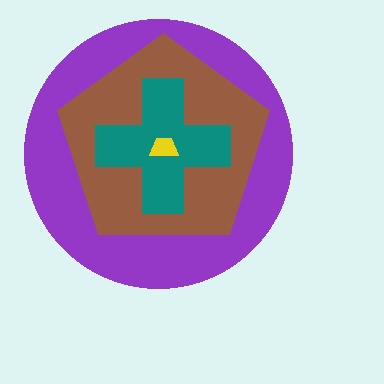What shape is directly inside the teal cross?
The yellow trapezoid.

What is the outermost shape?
The purple circle.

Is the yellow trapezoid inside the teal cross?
Yes.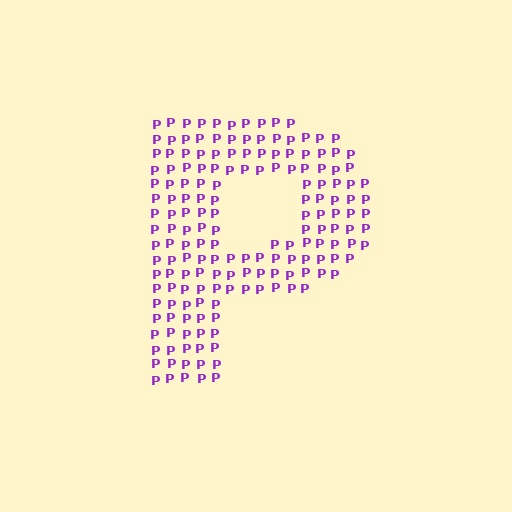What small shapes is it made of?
It is made of small letter P's.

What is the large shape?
The large shape is the letter P.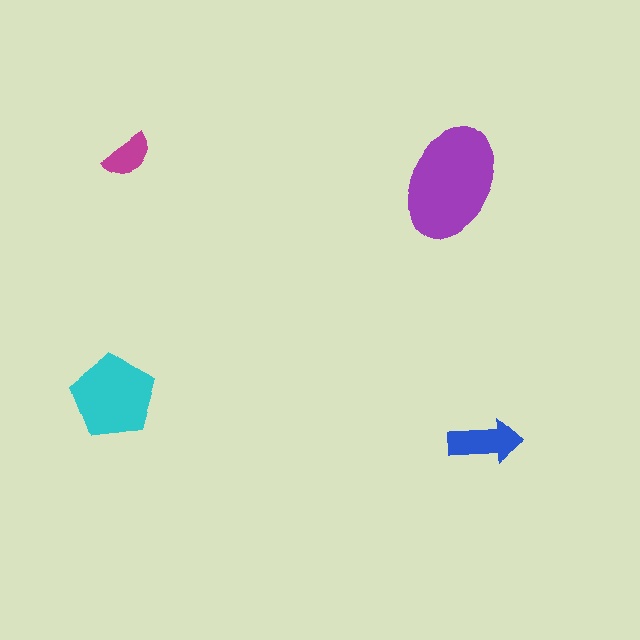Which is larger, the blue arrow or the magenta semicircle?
The blue arrow.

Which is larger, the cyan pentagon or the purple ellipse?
The purple ellipse.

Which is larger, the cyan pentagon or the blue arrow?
The cyan pentagon.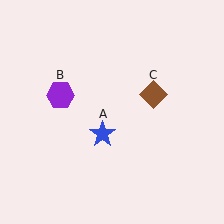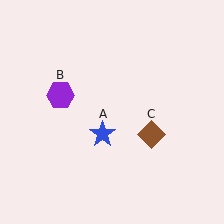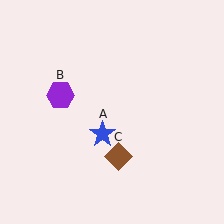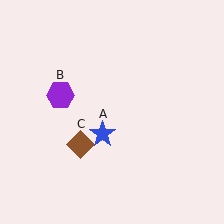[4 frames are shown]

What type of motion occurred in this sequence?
The brown diamond (object C) rotated clockwise around the center of the scene.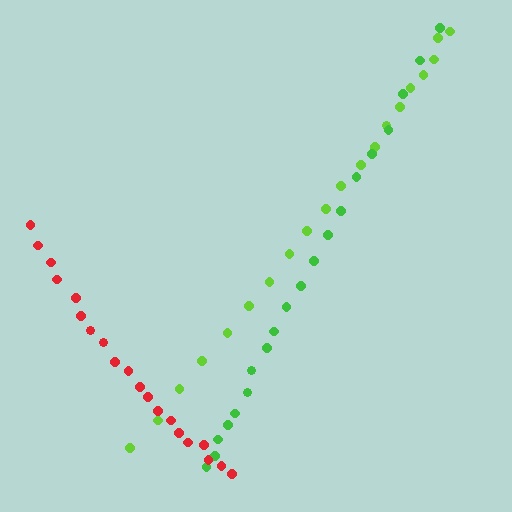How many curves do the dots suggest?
There are 3 distinct paths.